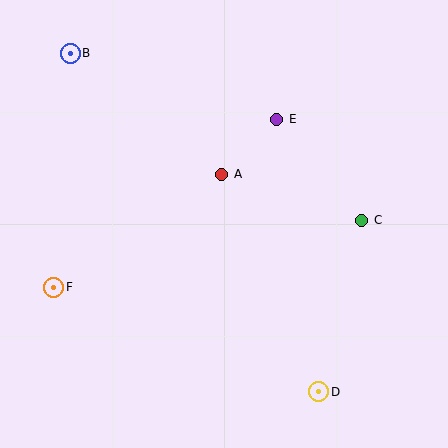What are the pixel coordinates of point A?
Point A is at (222, 174).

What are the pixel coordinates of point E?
Point E is at (277, 119).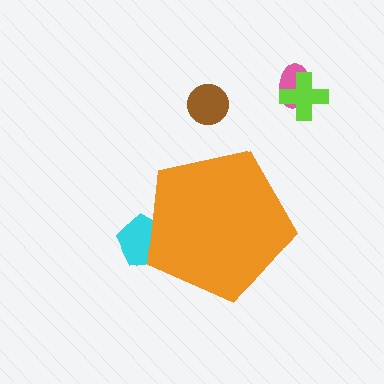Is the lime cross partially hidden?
No, the lime cross is fully visible.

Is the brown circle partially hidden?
No, the brown circle is fully visible.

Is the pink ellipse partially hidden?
No, the pink ellipse is fully visible.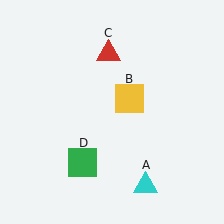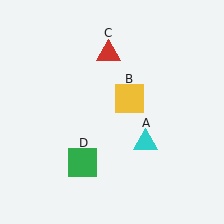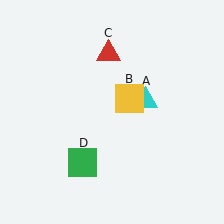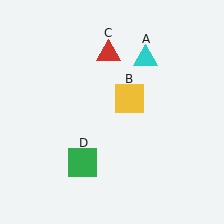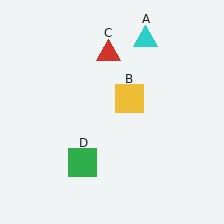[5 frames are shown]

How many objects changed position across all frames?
1 object changed position: cyan triangle (object A).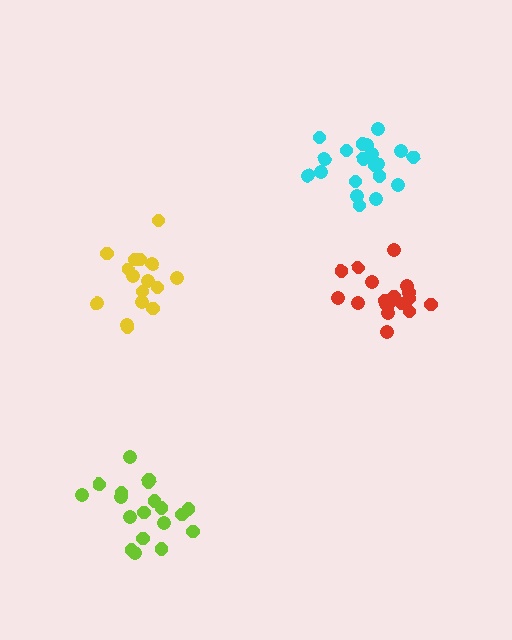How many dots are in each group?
Group 1: 20 dots, Group 2: 19 dots, Group 3: 18 dots, Group 4: 16 dots (73 total).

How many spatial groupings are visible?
There are 4 spatial groupings.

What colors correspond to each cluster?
The clusters are colored: cyan, lime, red, yellow.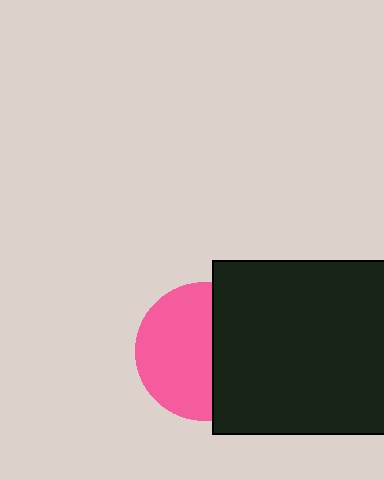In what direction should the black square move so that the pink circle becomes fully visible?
The black square should move right. That is the shortest direction to clear the overlap and leave the pink circle fully visible.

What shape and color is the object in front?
The object in front is a black square.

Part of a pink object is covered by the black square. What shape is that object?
It is a circle.